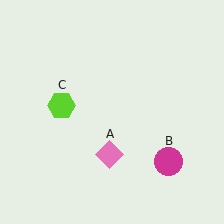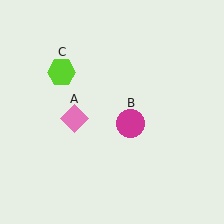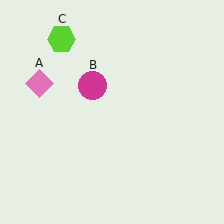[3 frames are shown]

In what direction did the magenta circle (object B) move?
The magenta circle (object B) moved up and to the left.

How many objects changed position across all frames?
3 objects changed position: pink diamond (object A), magenta circle (object B), lime hexagon (object C).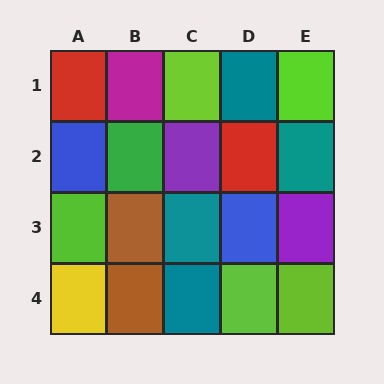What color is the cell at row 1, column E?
Lime.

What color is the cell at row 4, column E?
Lime.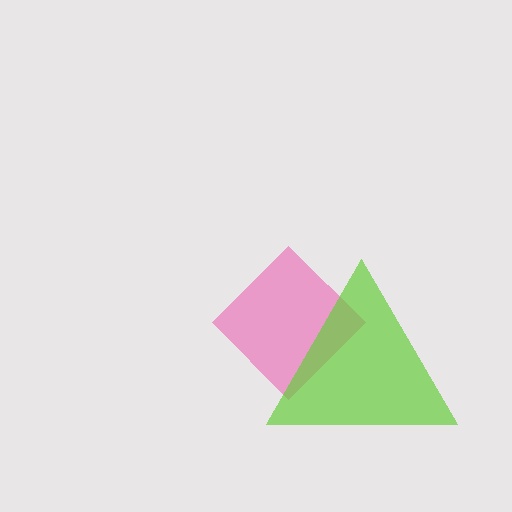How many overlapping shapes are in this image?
There are 2 overlapping shapes in the image.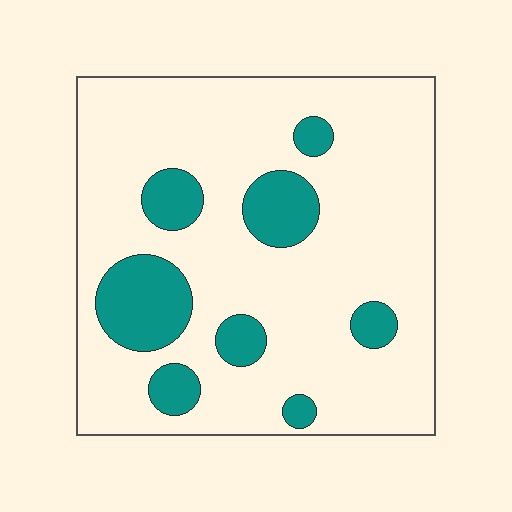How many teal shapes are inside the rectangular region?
8.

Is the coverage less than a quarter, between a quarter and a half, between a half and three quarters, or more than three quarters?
Less than a quarter.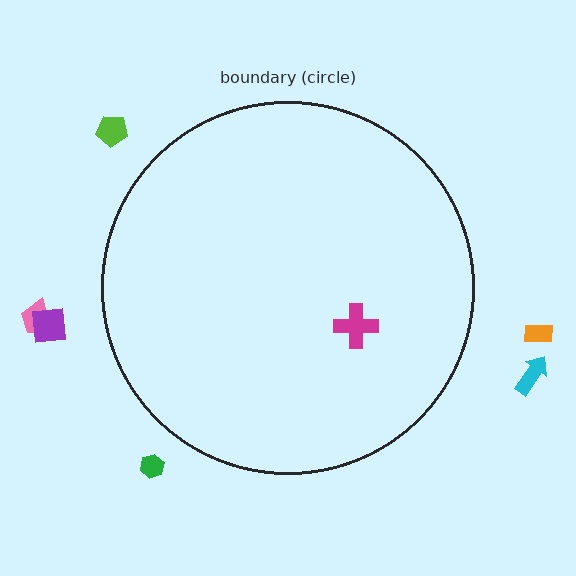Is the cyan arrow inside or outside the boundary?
Outside.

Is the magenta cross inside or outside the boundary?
Inside.